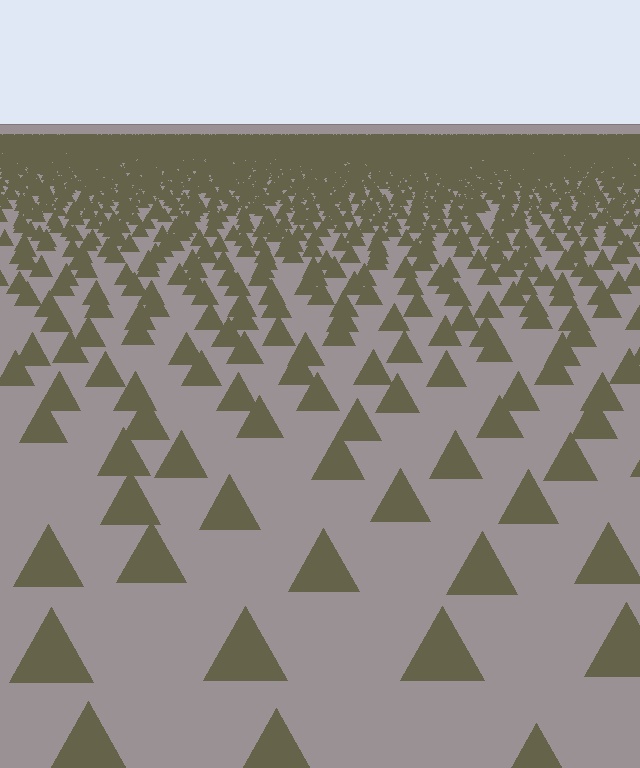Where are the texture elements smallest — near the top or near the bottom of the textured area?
Near the top.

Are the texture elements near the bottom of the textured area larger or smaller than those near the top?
Larger. Near the bottom, elements are closer to the viewer and appear at a bigger on-screen size.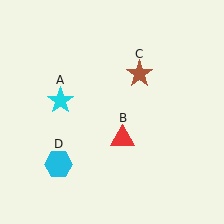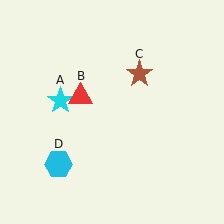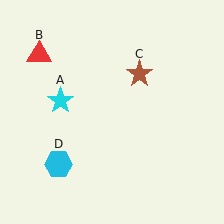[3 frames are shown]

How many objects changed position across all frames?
1 object changed position: red triangle (object B).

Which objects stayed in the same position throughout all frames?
Cyan star (object A) and brown star (object C) and cyan hexagon (object D) remained stationary.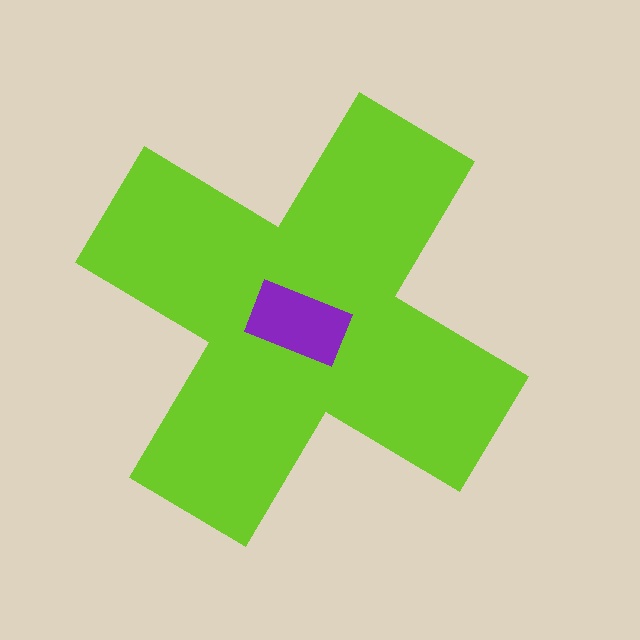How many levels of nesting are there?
2.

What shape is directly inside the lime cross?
The purple rectangle.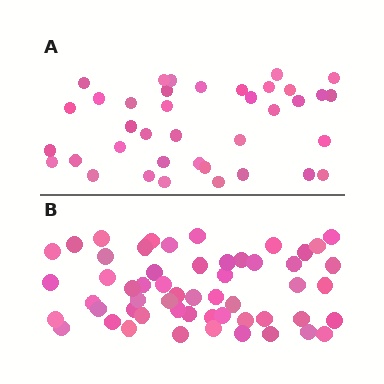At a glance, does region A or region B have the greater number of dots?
Region B (the bottom region) has more dots.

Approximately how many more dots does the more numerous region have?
Region B has approximately 15 more dots than region A.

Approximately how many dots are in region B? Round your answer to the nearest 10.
About 60 dots. (The exact count is 55, which rounds to 60.)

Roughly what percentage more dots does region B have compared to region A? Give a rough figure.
About 45% more.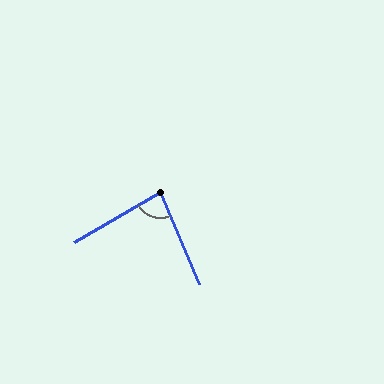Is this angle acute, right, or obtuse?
It is acute.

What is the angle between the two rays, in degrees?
Approximately 83 degrees.